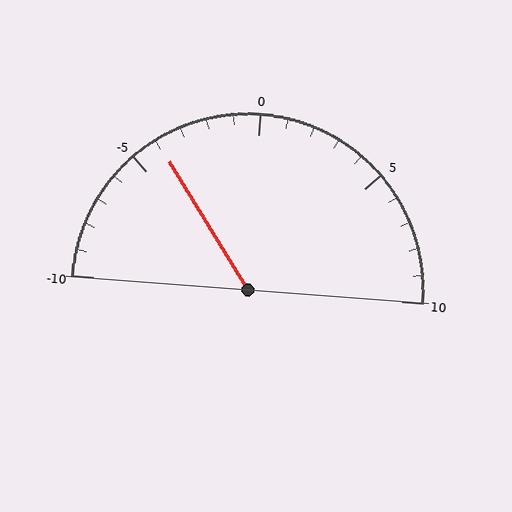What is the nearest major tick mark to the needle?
The nearest major tick mark is -5.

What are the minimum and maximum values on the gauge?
The gauge ranges from -10 to 10.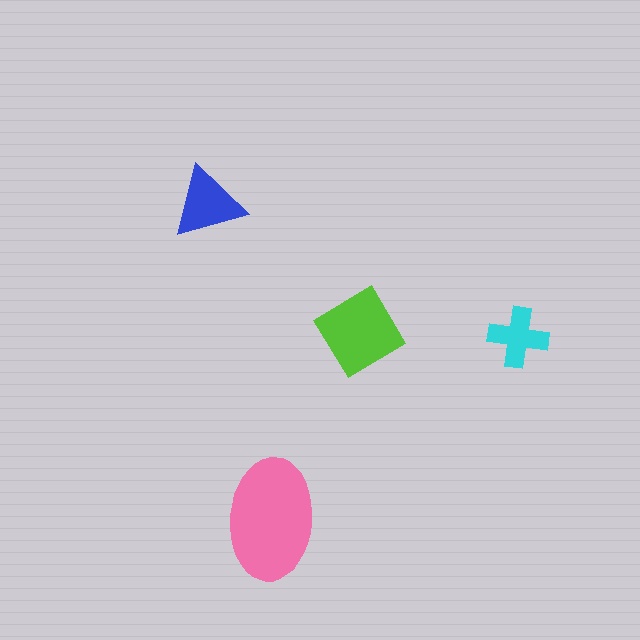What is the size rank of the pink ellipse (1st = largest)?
1st.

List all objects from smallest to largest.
The cyan cross, the blue triangle, the lime diamond, the pink ellipse.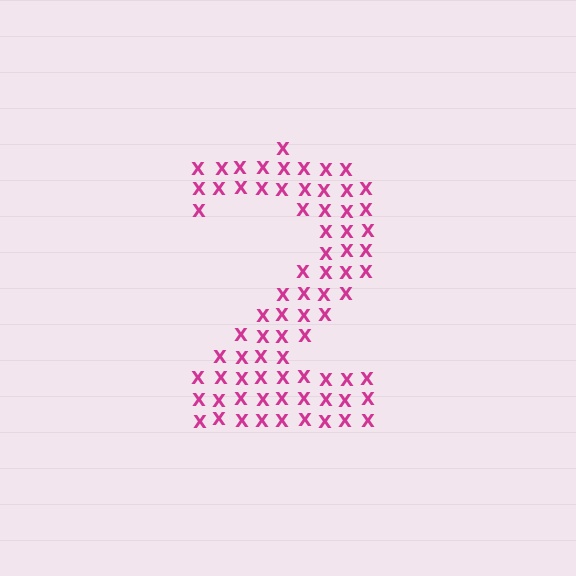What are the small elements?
The small elements are letter X's.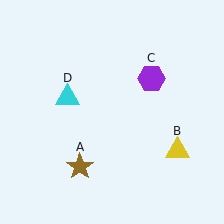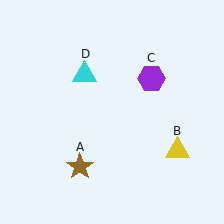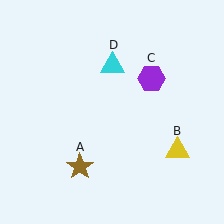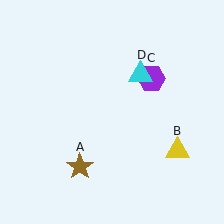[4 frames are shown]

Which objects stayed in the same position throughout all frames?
Brown star (object A) and yellow triangle (object B) and purple hexagon (object C) remained stationary.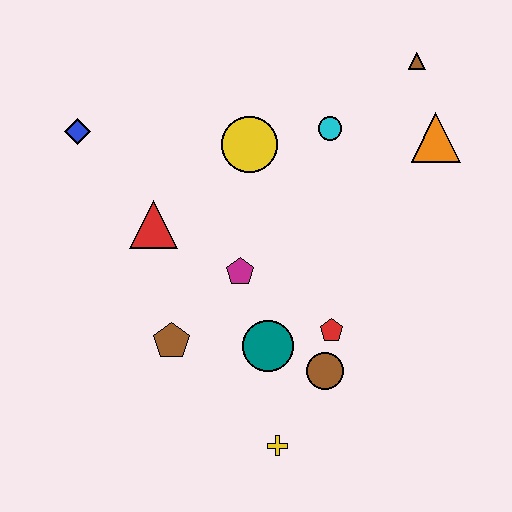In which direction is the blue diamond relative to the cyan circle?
The blue diamond is to the left of the cyan circle.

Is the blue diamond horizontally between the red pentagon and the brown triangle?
No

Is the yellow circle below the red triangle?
No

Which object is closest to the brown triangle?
The orange triangle is closest to the brown triangle.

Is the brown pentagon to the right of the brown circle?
No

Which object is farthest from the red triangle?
The brown triangle is farthest from the red triangle.